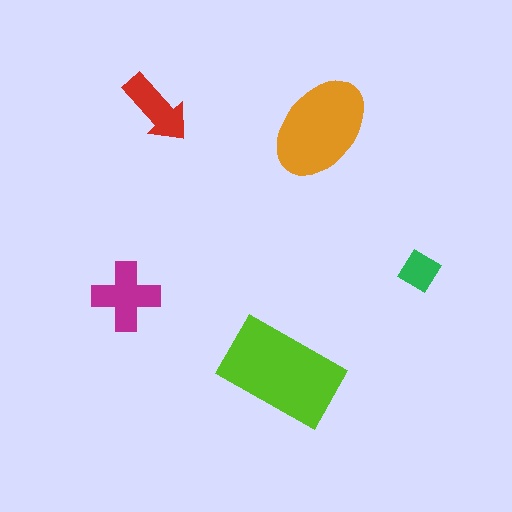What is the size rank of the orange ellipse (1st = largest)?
2nd.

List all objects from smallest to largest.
The green diamond, the red arrow, the magenta cross, the orange ellipse, the lime rectangle.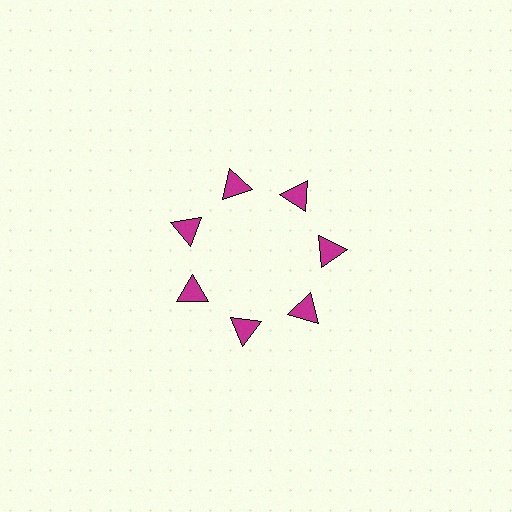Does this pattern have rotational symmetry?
Yes, this pattern has 7-fold rotational symmetry. It looks the same after rotating 51 degrees around the center.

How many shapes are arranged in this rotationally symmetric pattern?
There are 7 shapes, arranged in 7 groups of 1.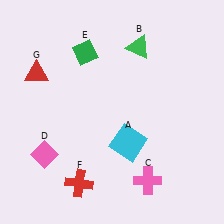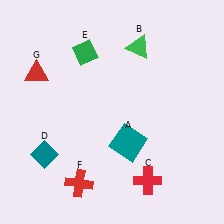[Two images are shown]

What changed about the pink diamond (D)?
In Image 1, D is pink. In Image 2, it changed to teal.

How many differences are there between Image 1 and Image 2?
There are 3 differences between the two images.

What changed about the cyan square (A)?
In Image 1, A is cyan. In Image 2, it changed to teal.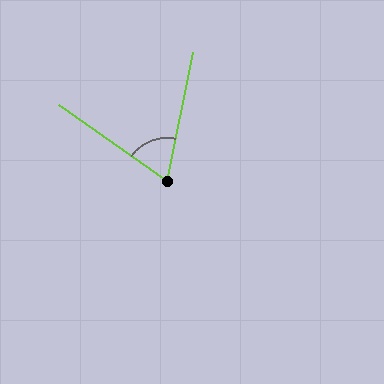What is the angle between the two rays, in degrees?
Approximately 66 degrees.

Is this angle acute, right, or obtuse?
It is acute.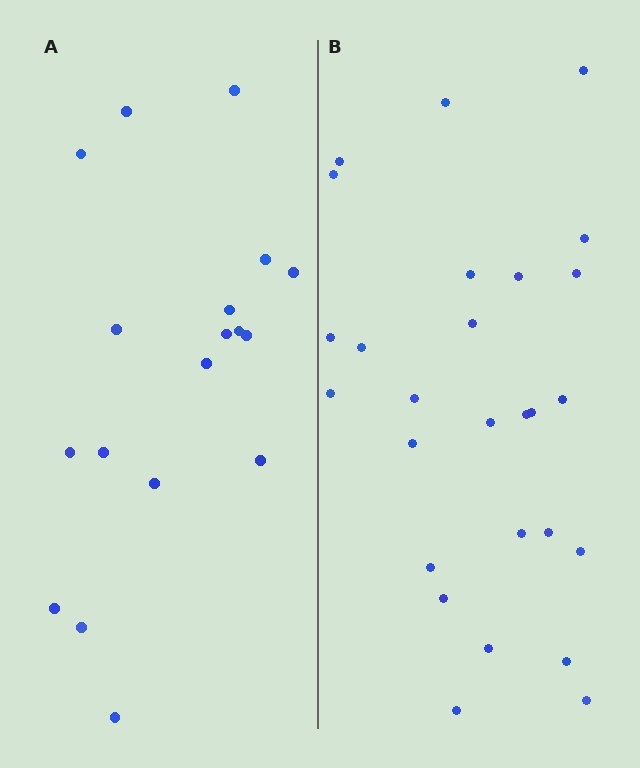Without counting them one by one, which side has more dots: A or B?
Region B (the right region) has more dots.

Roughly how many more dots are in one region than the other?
Region B has roughly 8 or so more dots than region A.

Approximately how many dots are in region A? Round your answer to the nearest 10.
About 20 dots. (The exact count is 18, which rounds to 20.)